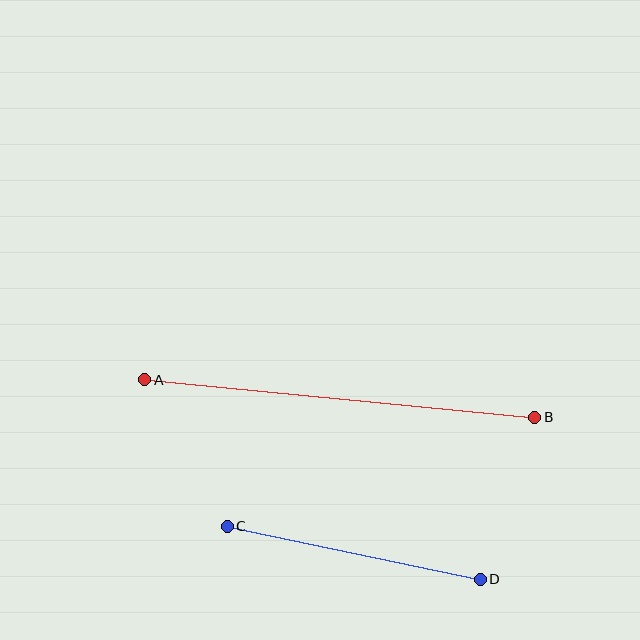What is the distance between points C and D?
The distance is approximately 258 pixels.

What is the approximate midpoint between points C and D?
The midpoint is at approximately (354, 553) pixels.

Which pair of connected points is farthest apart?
Points A and B are farthest apart.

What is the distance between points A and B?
The distance is approximately 392 pixels.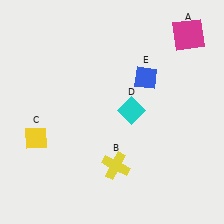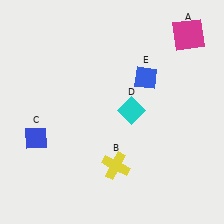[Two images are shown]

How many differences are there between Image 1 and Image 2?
There is 1 difference between the two images.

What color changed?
The diamond (C) changed from yellow in Image 1 to blue in Image 2.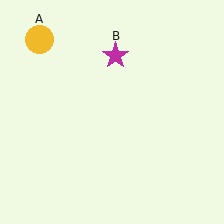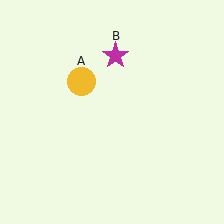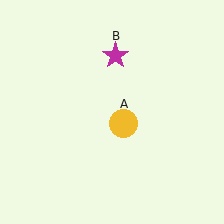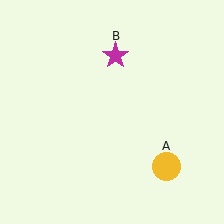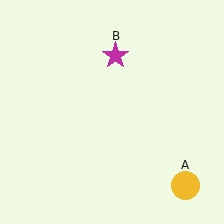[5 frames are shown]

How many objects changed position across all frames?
1 object changed position: yellow circle (object A).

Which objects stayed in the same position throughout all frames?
Magenta star (object B) remained stationary.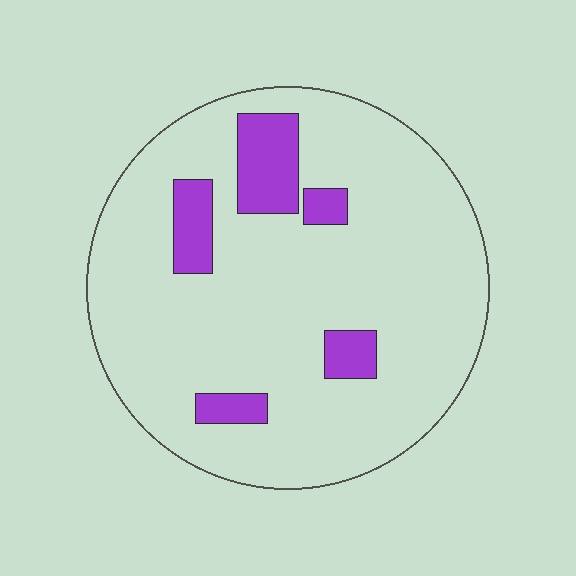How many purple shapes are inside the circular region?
5.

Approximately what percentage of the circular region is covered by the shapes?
Approximately 15%.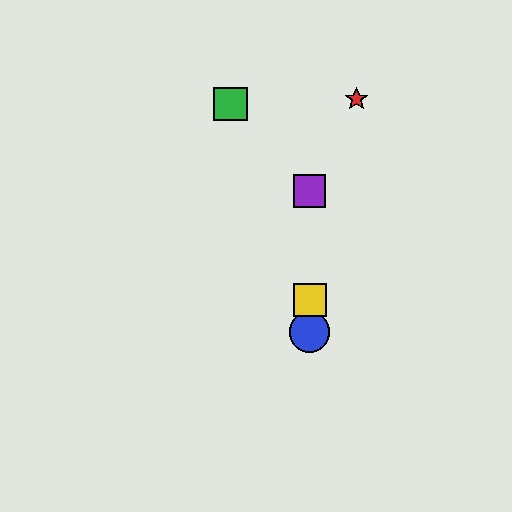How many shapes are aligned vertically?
3 shapes (the blue circle, the yellow square, the purple square) are aligned vertically.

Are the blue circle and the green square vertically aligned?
No, the blue circle is at x≈310 and the green square is at x≈231.